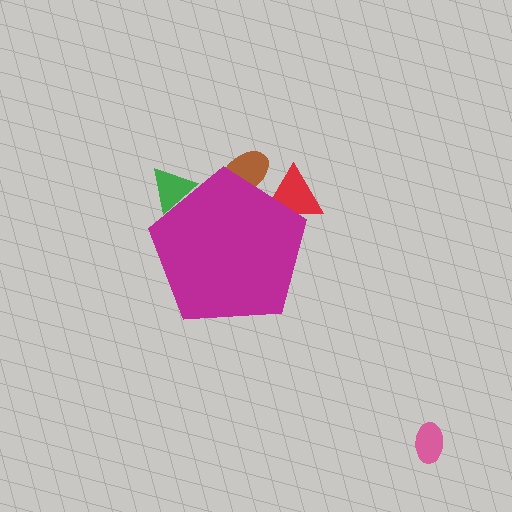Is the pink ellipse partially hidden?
No, the pink ellipse is fully visible.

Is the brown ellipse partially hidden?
Yes, the brown ellipse is partially hidden behind the magenta pentagon.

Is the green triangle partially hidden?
Yes, the green triangle is partially hidden behind the magenta pentagon.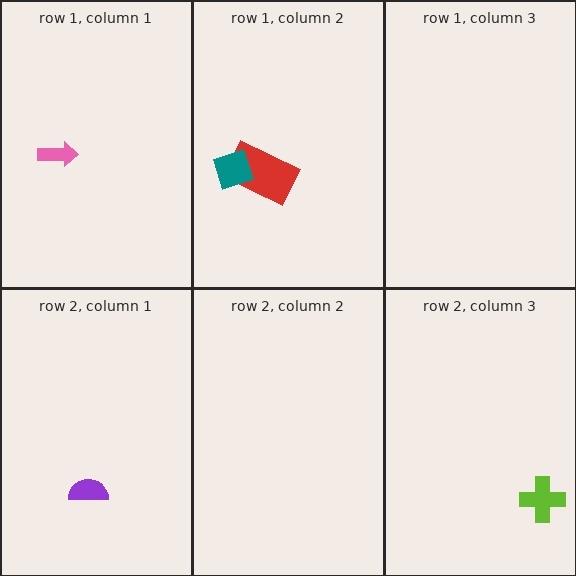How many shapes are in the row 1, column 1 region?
1.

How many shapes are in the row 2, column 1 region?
1.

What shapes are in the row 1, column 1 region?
The pink arrow.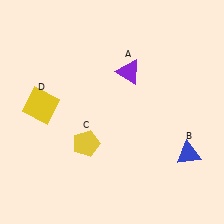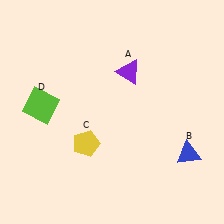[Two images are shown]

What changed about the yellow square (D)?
In Image 1, D is yellow. In Image 2, it changed to lime.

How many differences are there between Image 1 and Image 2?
There is 1 difference between the two images.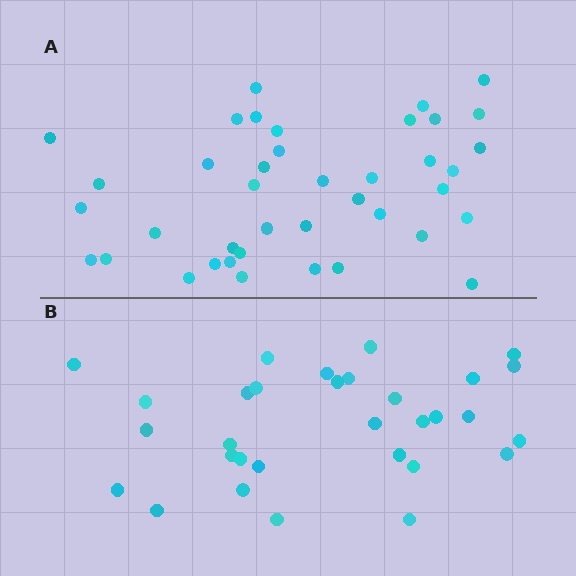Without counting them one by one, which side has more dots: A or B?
Region A (the top region) has more dots.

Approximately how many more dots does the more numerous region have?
Region A has roughly 8 or so more dots than region B.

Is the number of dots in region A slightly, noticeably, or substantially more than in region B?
Region A has noticeably more, but not dramatically so. The ratio is roughly 1.3 to 1.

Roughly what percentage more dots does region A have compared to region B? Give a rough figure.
About 30% more.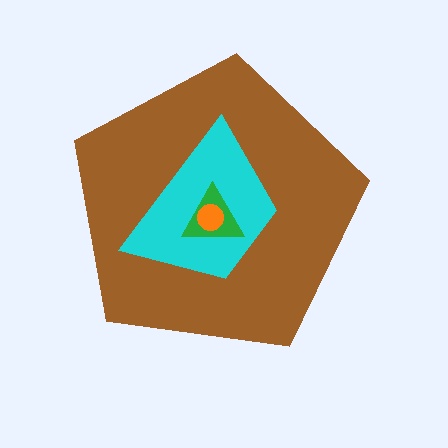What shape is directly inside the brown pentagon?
The cyan trapezoid.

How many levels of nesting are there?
4.